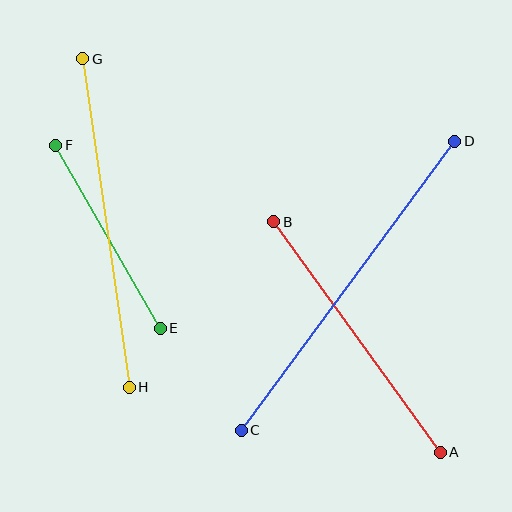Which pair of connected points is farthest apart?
Points C and D are farthest apart.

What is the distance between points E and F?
The distance is approximately 211 pixels.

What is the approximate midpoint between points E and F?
The midpoint is at approximately (108, 237) pixels.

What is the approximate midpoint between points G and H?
The midpoint is at approximately (106, 223) pixels.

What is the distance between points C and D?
The distance is approximately 359 pixels.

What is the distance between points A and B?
The distance is approximately 285 pixels.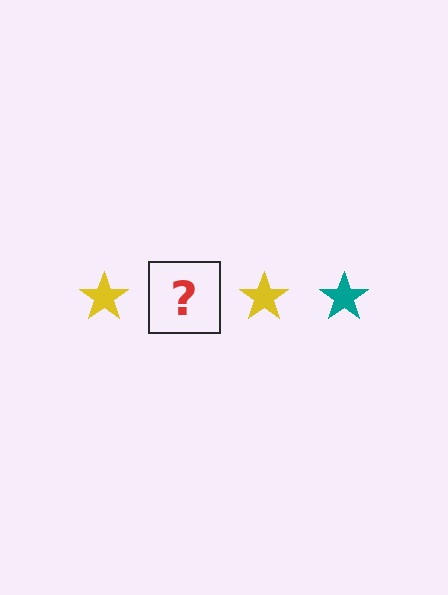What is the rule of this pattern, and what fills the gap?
The rule is that the pattern cycles through yellow, teal stars. The gap should be filled with a teal star.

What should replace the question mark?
The question mark should be replaced with a teal star.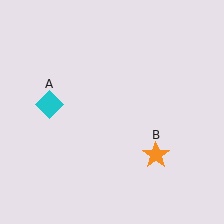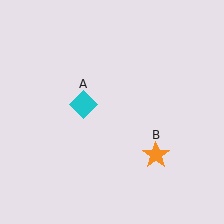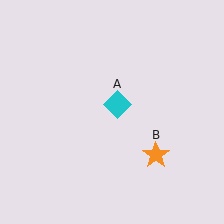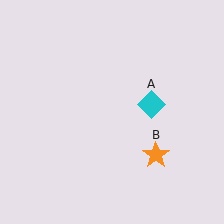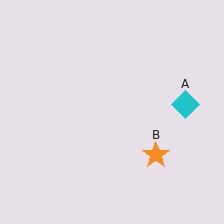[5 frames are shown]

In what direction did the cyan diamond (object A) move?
The cyan diamond (object A) moved right.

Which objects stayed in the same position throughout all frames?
Orange star (object B) remained stationary.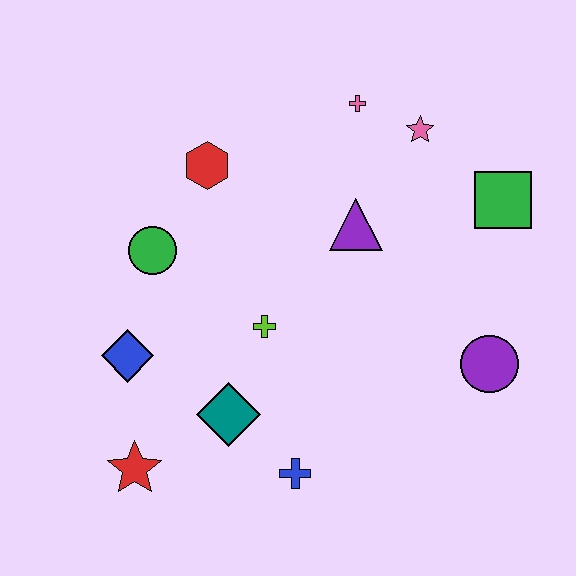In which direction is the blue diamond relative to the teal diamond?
The blue diamond is to the left of the teal diamond.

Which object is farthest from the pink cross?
The red star is farthest from the pink cross.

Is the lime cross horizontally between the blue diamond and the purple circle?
Yes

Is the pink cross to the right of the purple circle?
No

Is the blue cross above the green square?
No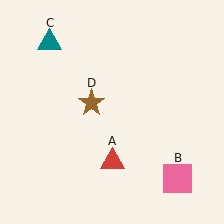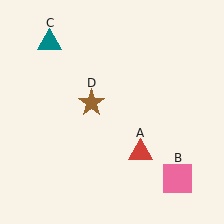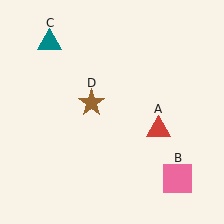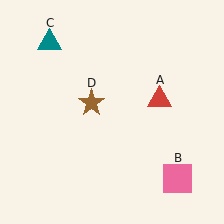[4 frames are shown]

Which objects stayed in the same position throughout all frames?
Pink square (object B) and teal triangle (object C) and brown star (object D) remained stationary.